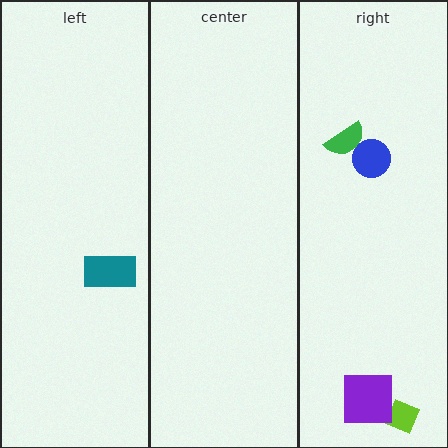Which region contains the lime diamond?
The right region.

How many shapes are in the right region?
4.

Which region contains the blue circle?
The right region.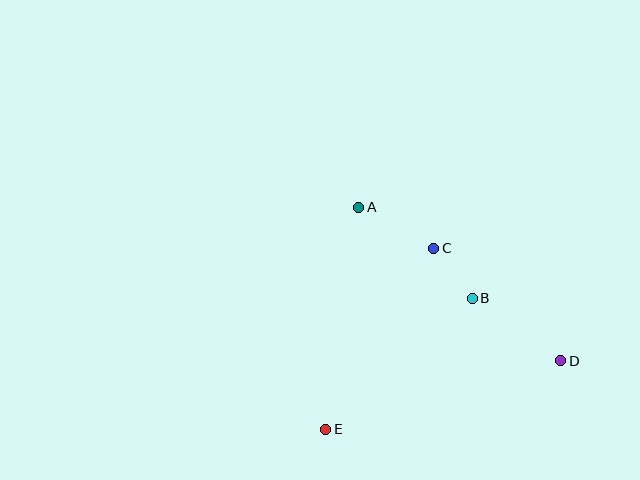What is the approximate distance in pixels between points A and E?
The distance between A and E is approximately 224 pixels.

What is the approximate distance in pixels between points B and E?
The distance between B and E is approximately 196 pixels.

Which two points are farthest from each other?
Points A and D are farthest from each other.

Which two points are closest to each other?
Points B and C are closest to each other.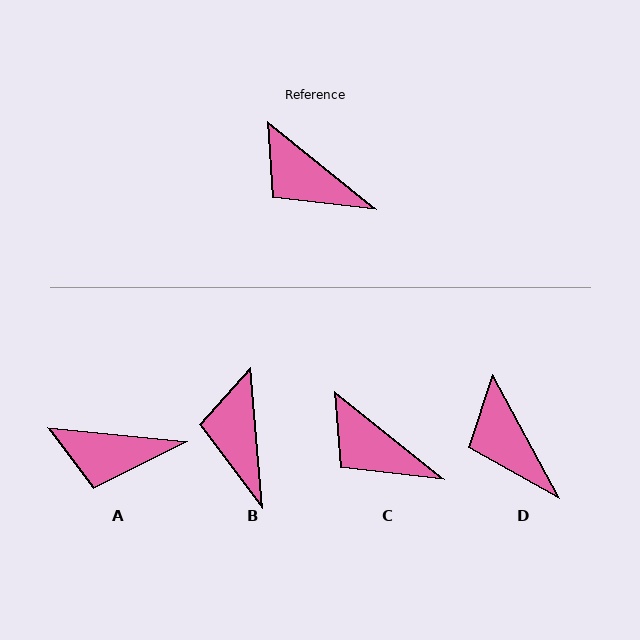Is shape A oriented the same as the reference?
No, it is off by about 33 degrees.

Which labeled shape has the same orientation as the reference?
C.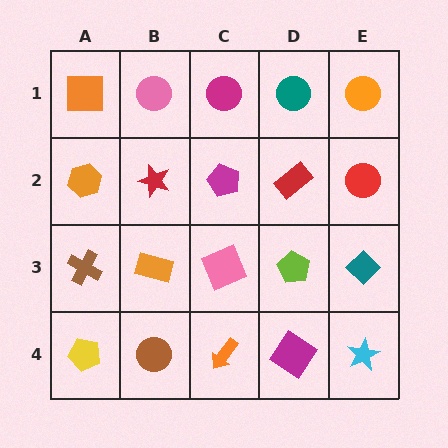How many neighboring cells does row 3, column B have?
4.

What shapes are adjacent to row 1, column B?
A red star (row 2, column B), an orange square (row 1, column A), a magenta circle (row 1, column C).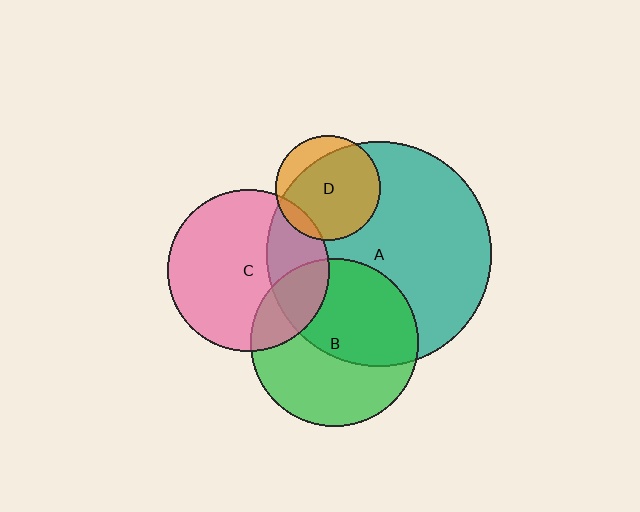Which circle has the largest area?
Circle A (teal).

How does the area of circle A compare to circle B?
Approximately 1.8 times.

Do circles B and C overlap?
Yes.